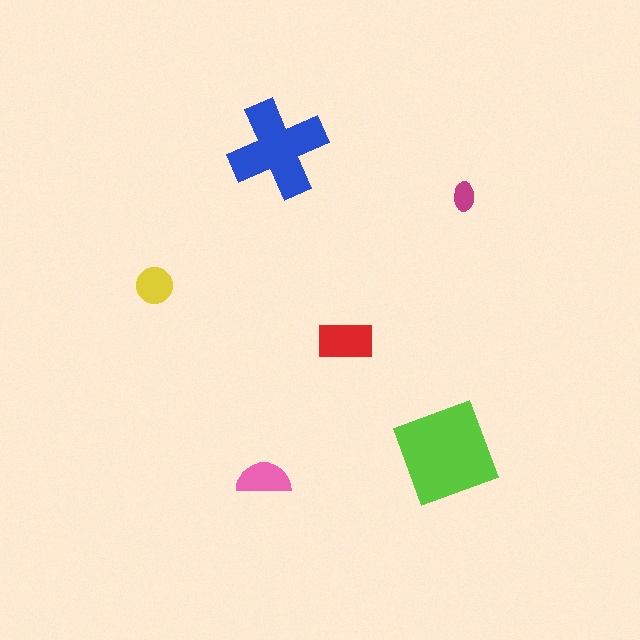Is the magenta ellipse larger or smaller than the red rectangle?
Smaller.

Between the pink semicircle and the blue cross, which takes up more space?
The blue cross.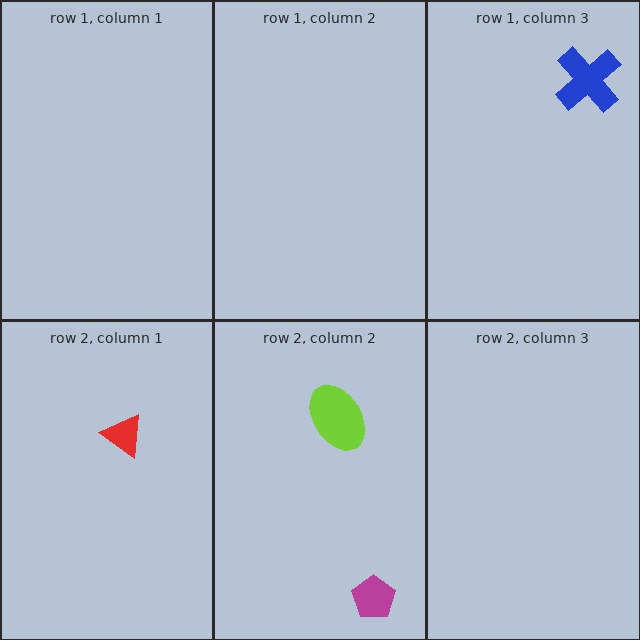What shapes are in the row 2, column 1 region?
The red triangle.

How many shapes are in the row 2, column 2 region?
2.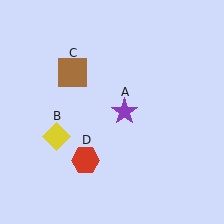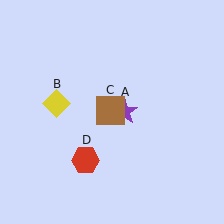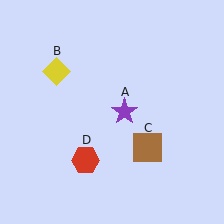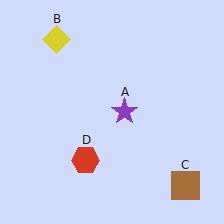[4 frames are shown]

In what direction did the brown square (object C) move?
The brown square (object C) moved down and to the right.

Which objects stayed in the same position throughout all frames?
Purple star (object A) and red hexagon (object D) remained stationary.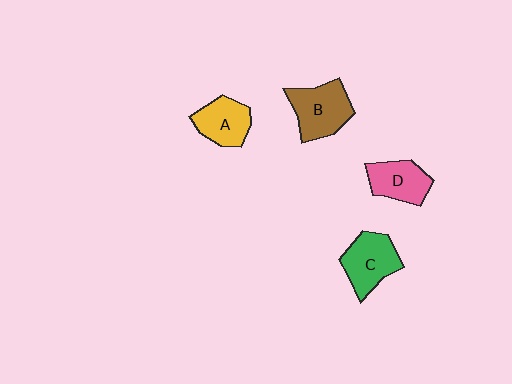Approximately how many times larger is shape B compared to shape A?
Approximately 1.3 times.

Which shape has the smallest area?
Shape A (yellow).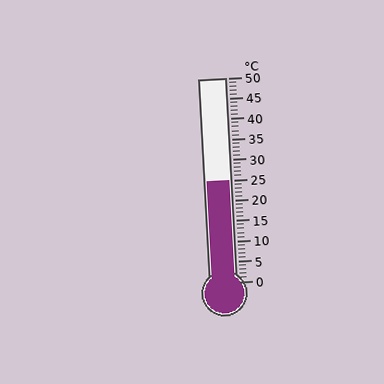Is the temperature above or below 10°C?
The temperature is above 10°C.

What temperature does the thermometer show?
The thermometer shows approximately 25°C.